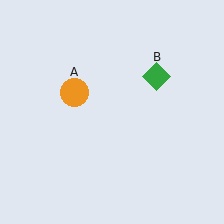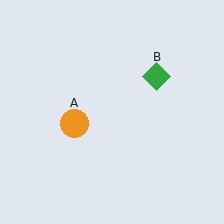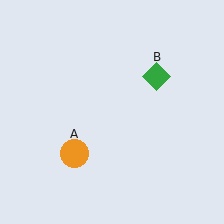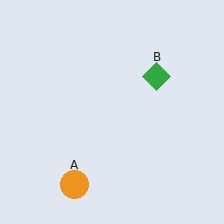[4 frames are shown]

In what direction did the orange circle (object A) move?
The orange circle (object A) moved down.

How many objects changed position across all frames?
1 object changed position: orange circle (object A).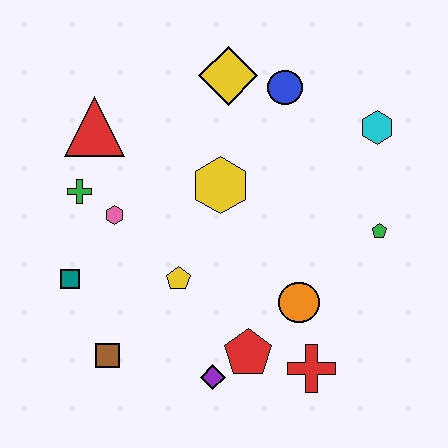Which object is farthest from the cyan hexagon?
The brown square is farthest from the cyan hexagon.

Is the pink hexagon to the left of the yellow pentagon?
Yes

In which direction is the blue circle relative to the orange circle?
The blue circle is above the orange circle.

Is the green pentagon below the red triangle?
Yes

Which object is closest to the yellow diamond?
The blue circle is closest to the yellow diamond.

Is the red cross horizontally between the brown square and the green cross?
No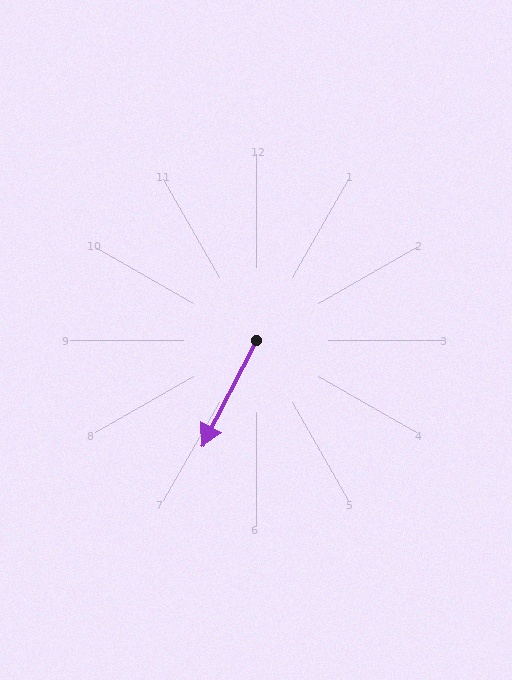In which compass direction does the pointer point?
Southwest.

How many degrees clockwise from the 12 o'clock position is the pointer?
Approximately 207 degrees.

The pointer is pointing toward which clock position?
Roughly 7 o'clock.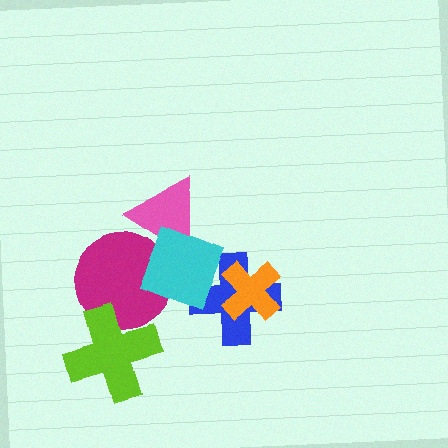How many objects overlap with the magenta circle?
3 objects overlap with the magenta circle.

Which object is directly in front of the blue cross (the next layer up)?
The orange cross is directly in front of the blue cross.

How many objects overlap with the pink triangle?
2 objects overlap with the pink triangle.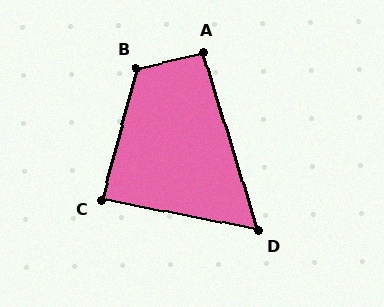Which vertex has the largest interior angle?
B, at approximately 118 degrees.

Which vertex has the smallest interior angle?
D, at approximately 62 degrees.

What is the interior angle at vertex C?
Approximately 86 degrees (approximately right).